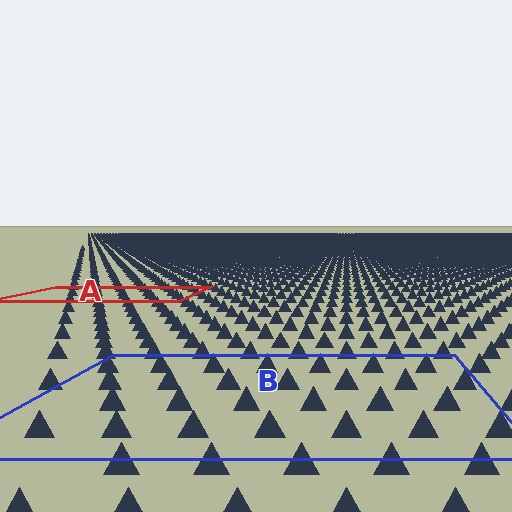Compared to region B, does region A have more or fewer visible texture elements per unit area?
Region A has more texture elements per unit area — they are packed more densely because it is farther away.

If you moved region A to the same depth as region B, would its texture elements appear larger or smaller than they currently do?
They would appear larger. At a closer depth, the same texture elements are projected at a bigger on-screen size.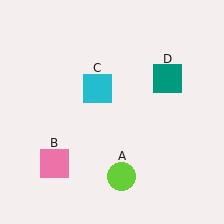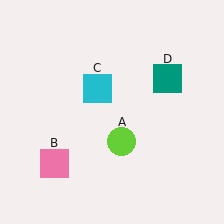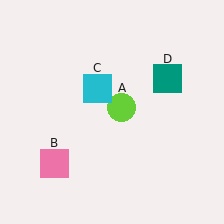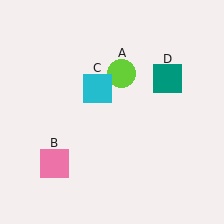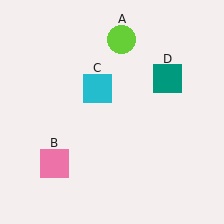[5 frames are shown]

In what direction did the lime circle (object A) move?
The lime circle (object A) moved up.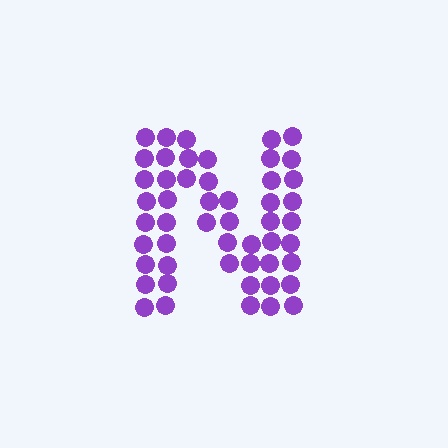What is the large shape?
The large shape is the letter N.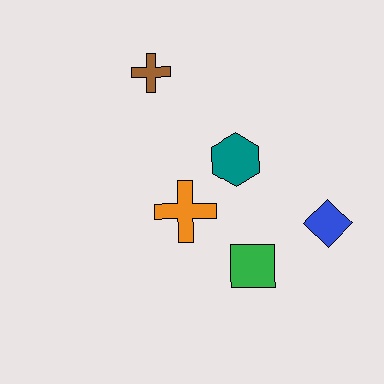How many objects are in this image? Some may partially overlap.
There are 5 objects.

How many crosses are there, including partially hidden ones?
There are 2 crosses.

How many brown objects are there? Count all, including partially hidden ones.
There is 1 brown object.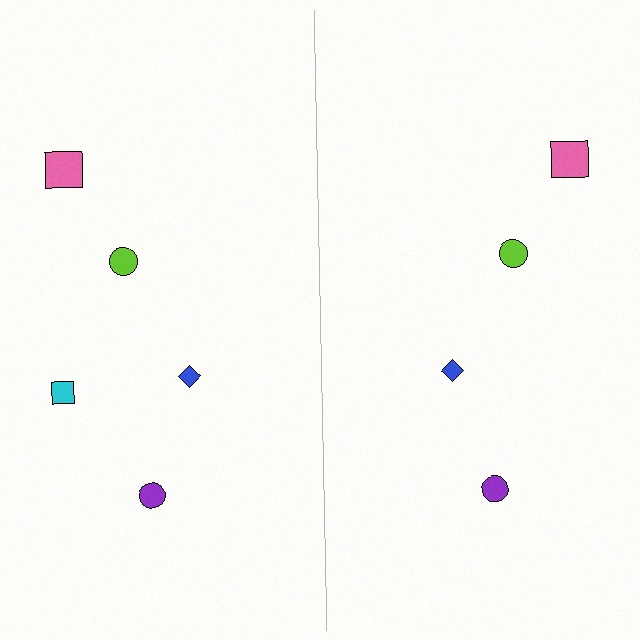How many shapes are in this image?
There are 9 shapes in this image.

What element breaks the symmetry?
A cyan square is missing from the right side.